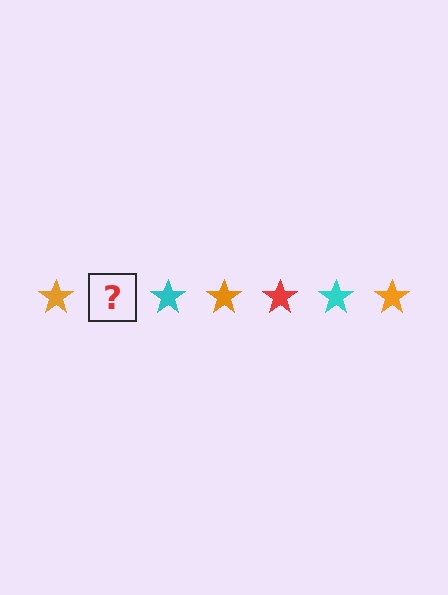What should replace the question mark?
The question mark should be replaced with a red star.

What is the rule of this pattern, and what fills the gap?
The rule is that the pattern cycles through orange, red, cyan stars. The gap should be filled with a red star.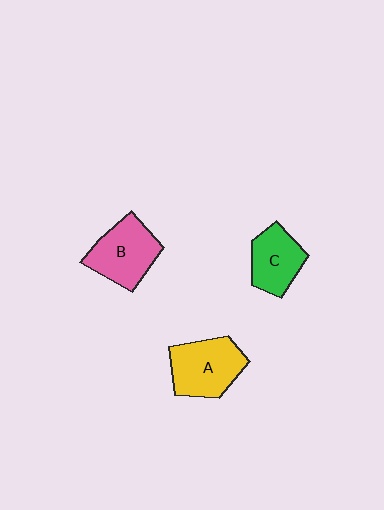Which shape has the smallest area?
Shape C (green).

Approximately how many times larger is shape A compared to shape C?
Approximately 1.3 times.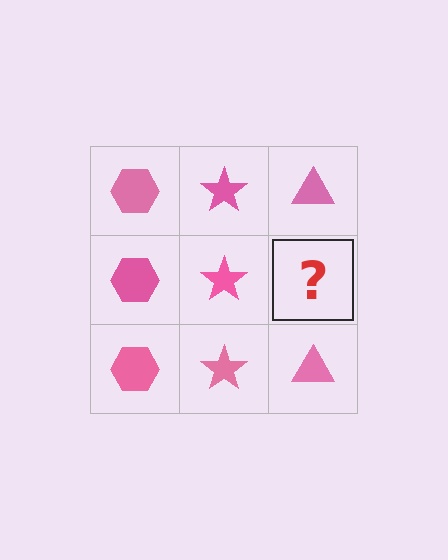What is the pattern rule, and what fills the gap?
The rule is that each column has a consistent shape. The gap should be filled with a pink triangle.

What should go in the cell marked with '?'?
The missing cell should contain a pink triangle.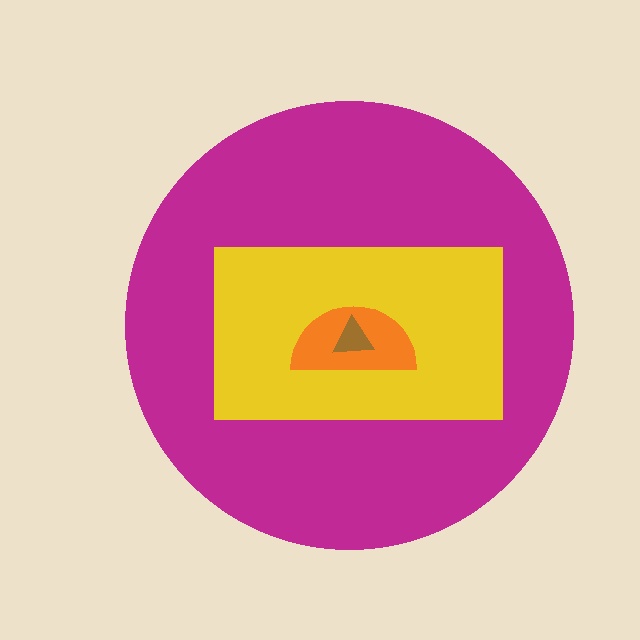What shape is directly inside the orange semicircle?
The brown triangle.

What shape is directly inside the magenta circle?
The yellow rectangle.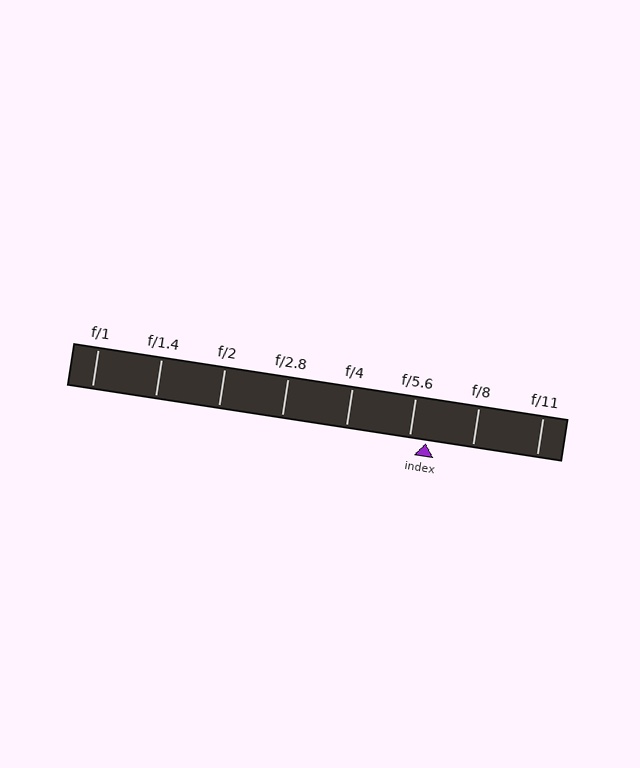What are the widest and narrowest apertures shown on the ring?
The widest aperture shown is f/1 and the narrowest is f/11.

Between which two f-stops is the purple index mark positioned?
The index mark is between f/5.6 and f/8.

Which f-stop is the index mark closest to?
The index mark is closest to f/5.6.